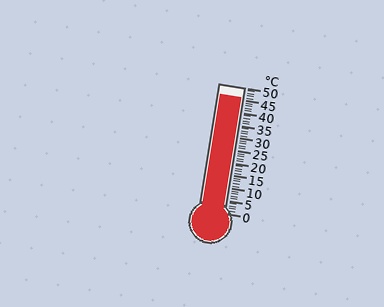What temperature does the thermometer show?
The thermometer shows approximately 46°C.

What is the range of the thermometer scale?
The thermometer scale ranges from 0°C to 50°C.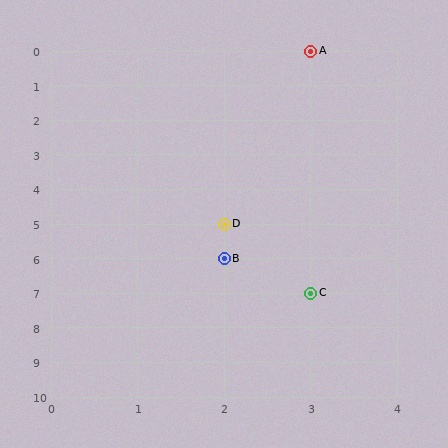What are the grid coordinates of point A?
Point A is at grid coordinates (3, 0).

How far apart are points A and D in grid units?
Points A and D are 1 column and 5 rows apart (about 5.1 grid units diagonally).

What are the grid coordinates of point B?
Point B is at grid coordinates (2, 6).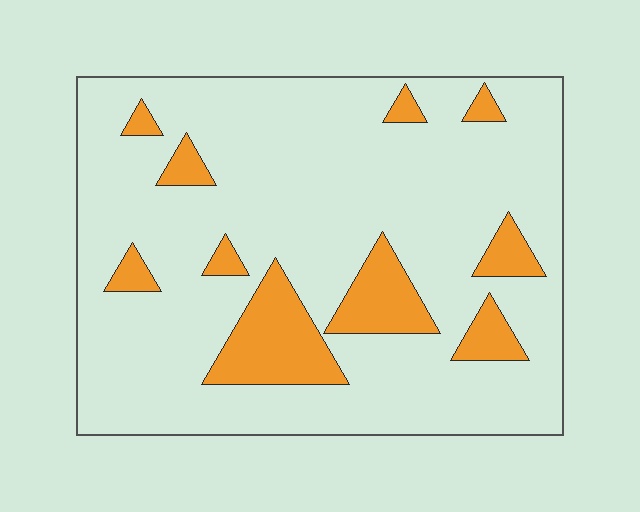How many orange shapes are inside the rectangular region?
10.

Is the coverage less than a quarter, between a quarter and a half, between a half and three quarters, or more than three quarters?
Less than a quarter.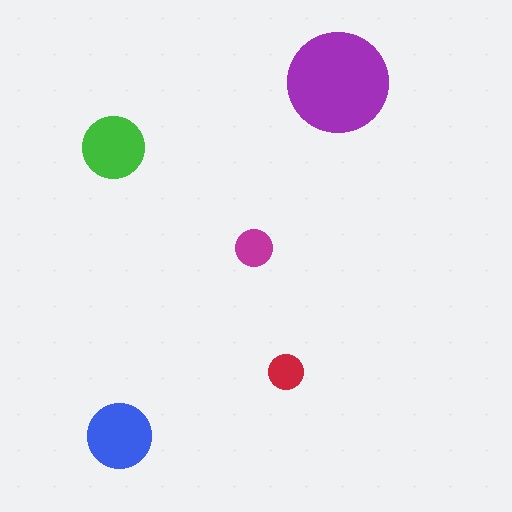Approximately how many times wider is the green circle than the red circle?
About 1.5 times wider.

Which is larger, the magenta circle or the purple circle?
The purple one.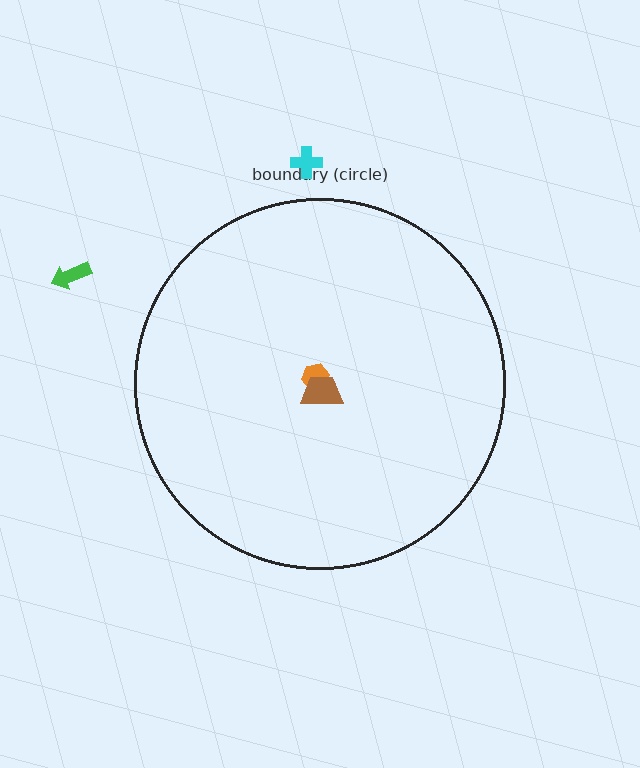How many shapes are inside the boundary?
2 inside, 2 outside.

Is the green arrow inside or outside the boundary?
Outside.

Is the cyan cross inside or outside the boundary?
Outside.